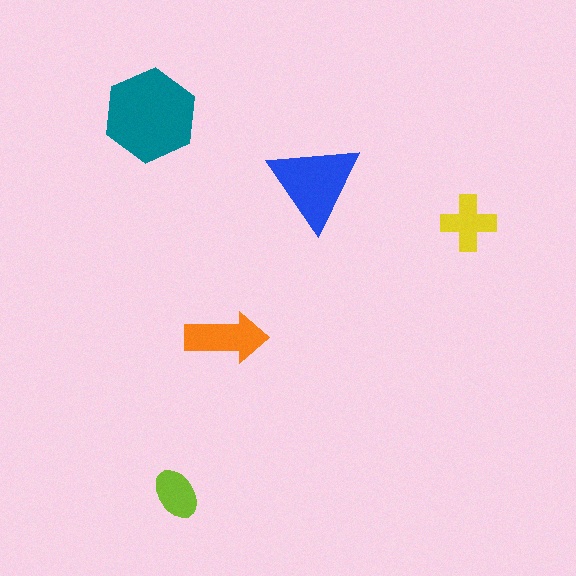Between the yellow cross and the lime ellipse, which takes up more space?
The yellow cross.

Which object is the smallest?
The lime ellipse.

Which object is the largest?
The teal hexagon.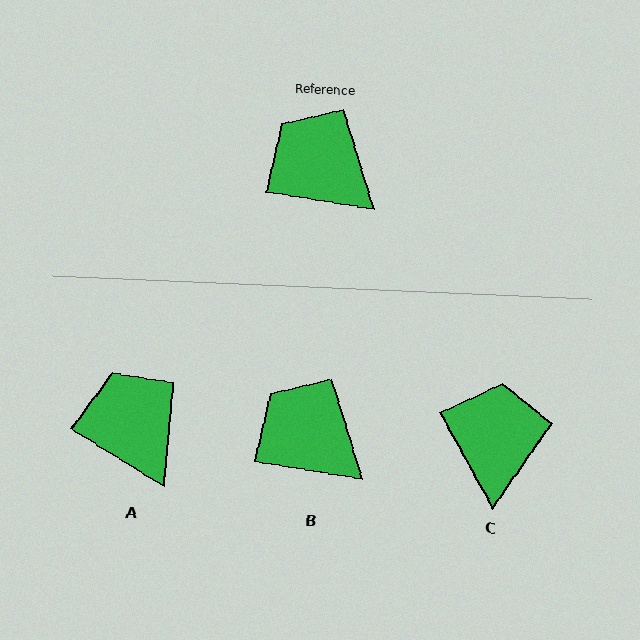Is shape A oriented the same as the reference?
No, it is off by about 23 degrees.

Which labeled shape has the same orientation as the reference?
B.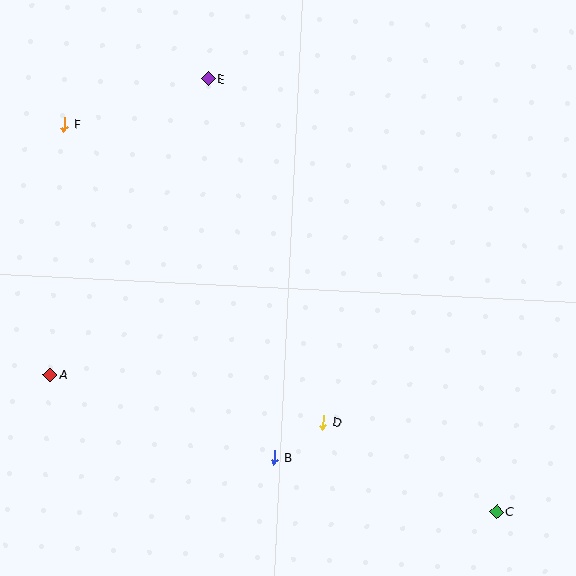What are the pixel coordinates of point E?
Point E is at (208, 79).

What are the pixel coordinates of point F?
Point F is at (65, 124).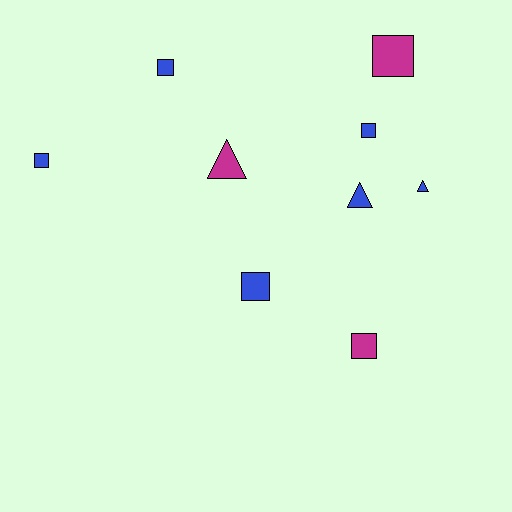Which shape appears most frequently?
Square, with 6 objects.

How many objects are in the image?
There are 9 objects.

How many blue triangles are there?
There are 2 blue triangles.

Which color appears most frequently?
Blue, with 6 objects.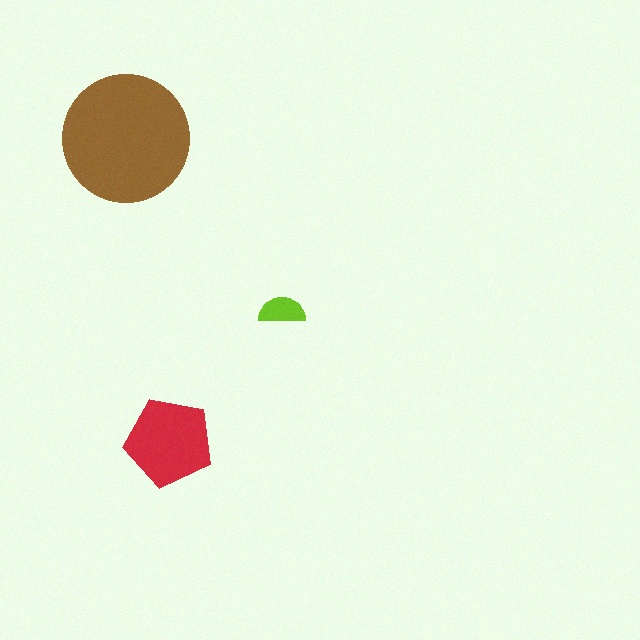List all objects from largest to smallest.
The brown circle, the red pentagon, the lime semicircle.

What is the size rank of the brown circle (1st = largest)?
1st.